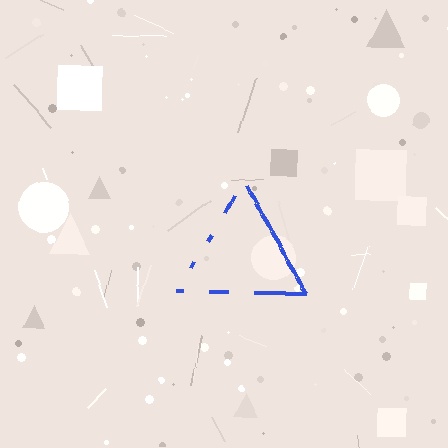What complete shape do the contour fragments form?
The contour fragments form a triangle.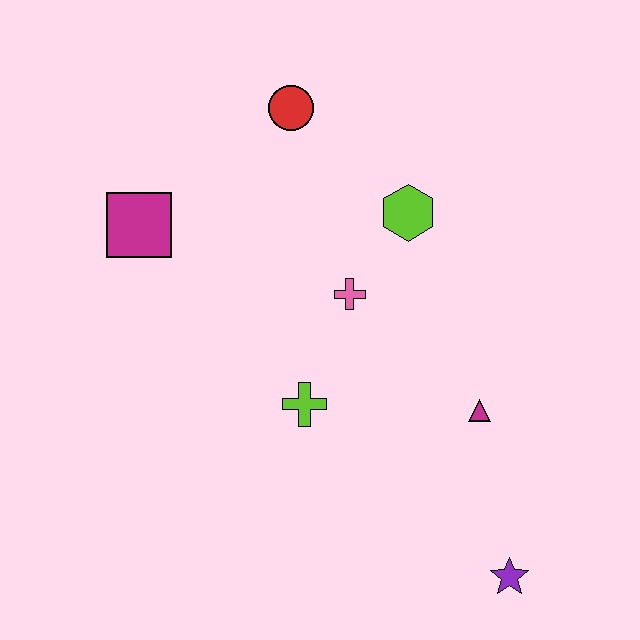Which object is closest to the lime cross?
The pink cross is closest to the lime cross.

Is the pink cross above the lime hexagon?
No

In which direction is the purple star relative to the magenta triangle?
The purple star is below the magenta triangle.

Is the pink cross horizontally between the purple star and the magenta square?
Yes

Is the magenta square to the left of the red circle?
Yes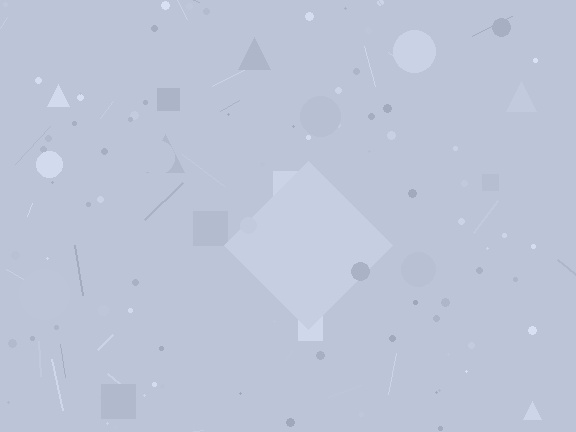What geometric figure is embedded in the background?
A diamond is embedded in the background.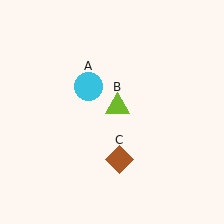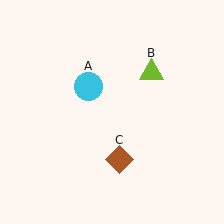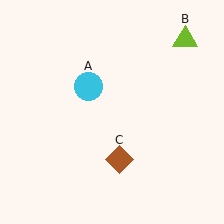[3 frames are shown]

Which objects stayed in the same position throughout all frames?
Cyan circle (object A) and brown diamond (object C) remained stationary.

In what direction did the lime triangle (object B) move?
The lime triangle (object B) moved up and to the right.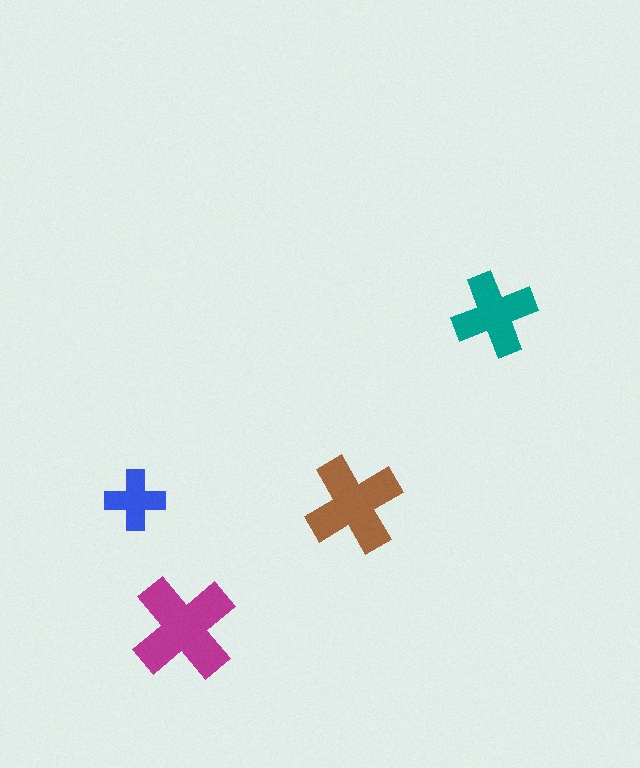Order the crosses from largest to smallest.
the magenta one, the brown one, the teal one, the blue one.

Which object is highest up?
The teal cross is topmost.